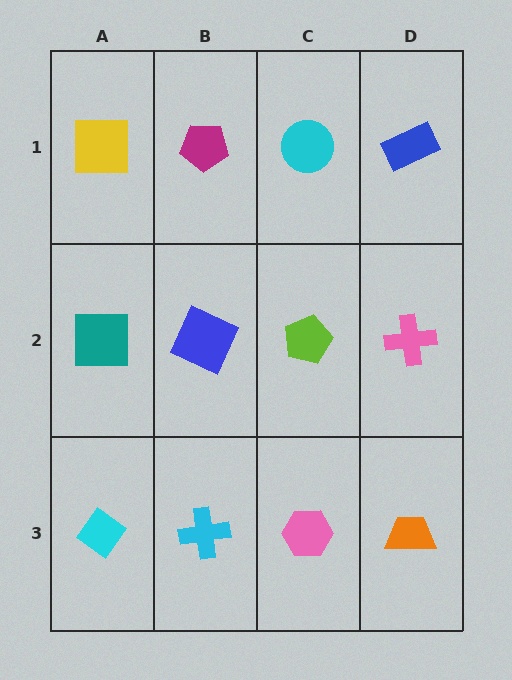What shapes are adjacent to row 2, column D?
A blue rectangle (row 1, column D), an orange trapezoid (row 3, column D), a lime pentagon (row 2, column C).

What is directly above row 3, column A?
A teal square.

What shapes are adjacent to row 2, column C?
A cyan circle (row 1, column C), a pink hexagon (row 3, column C), a blue square (row 2, column B), a pink cross (row 2, column D).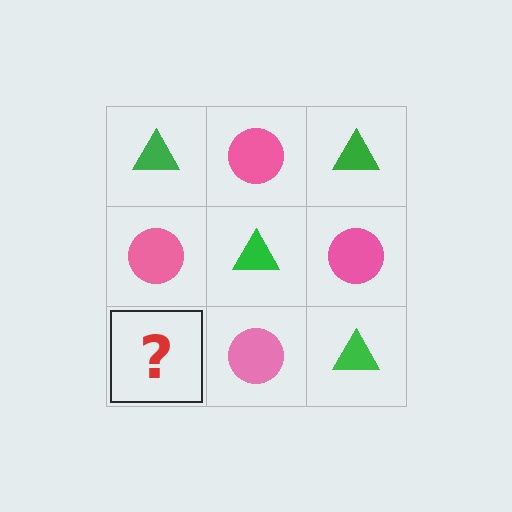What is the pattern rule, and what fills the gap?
The rule is that it alternates green triangle and pink circle in a checkerboard pattern. The gap should be filled with a green triangle.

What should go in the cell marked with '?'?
The missing cell should contain a green triangle.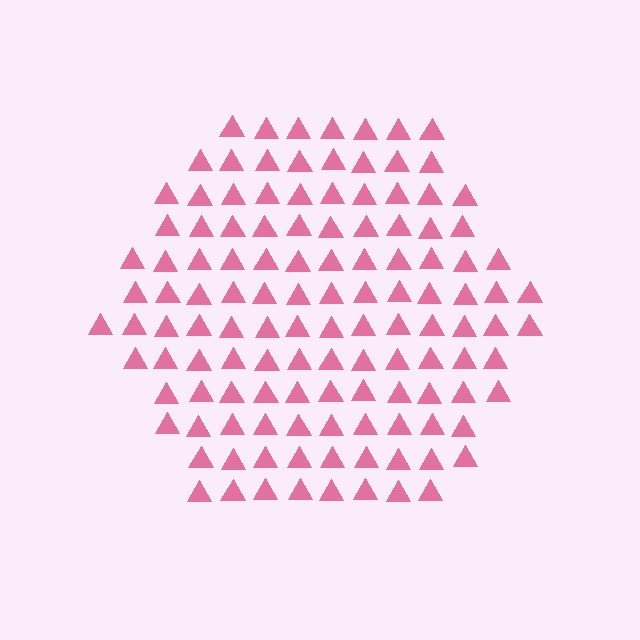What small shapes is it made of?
It is made of small triangles.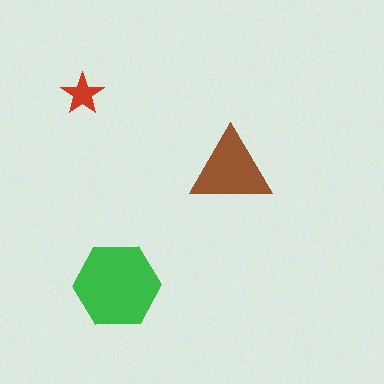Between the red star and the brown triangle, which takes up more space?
The brown triangle.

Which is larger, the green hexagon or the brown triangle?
The green hexagon.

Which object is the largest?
The green hexagon.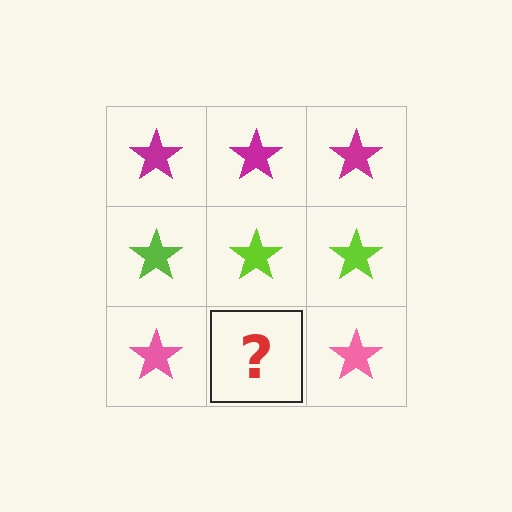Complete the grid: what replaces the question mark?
The question mark should be replaced with a pink star.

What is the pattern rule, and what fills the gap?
The rule is that each row has a consistent color. The gap should be filled with a pink star.